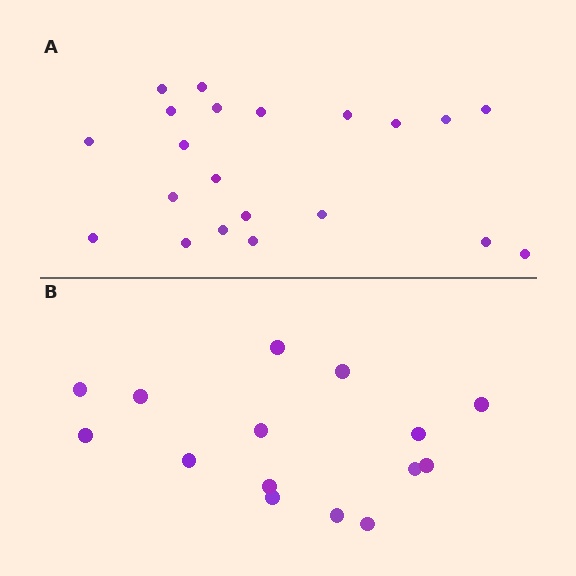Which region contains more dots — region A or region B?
Region A (the top region) has more dots.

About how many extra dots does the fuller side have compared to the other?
Region A has about 6 more dots than region B.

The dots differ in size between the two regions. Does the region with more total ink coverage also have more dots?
No. Region B has more total ink coverage because its dots are larger, but region A actually contains more individual dots. Total area can be misleading — the number of items is what matters here.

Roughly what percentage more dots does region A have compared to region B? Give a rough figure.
About 40% more.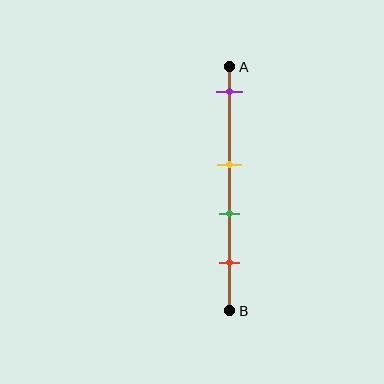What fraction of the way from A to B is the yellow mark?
The yellow mark is approximately 40% (0.4) of the way from A to B.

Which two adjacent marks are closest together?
The yellow and green marks are the closest adjacent pair.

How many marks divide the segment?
There are 4 marks dividing the segment.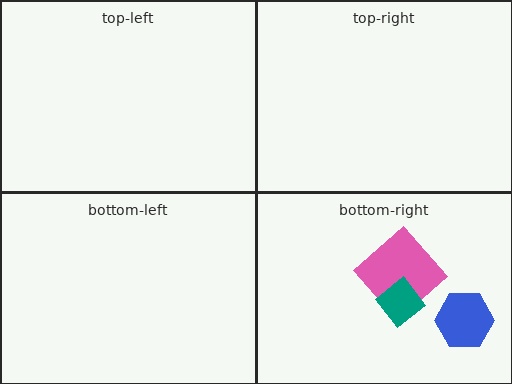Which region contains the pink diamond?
The bottom-right region.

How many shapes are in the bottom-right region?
3.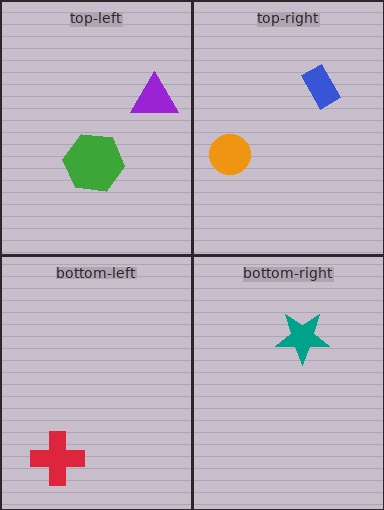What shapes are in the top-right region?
The blue rectangle, the orange circle.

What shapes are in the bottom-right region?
The teal star.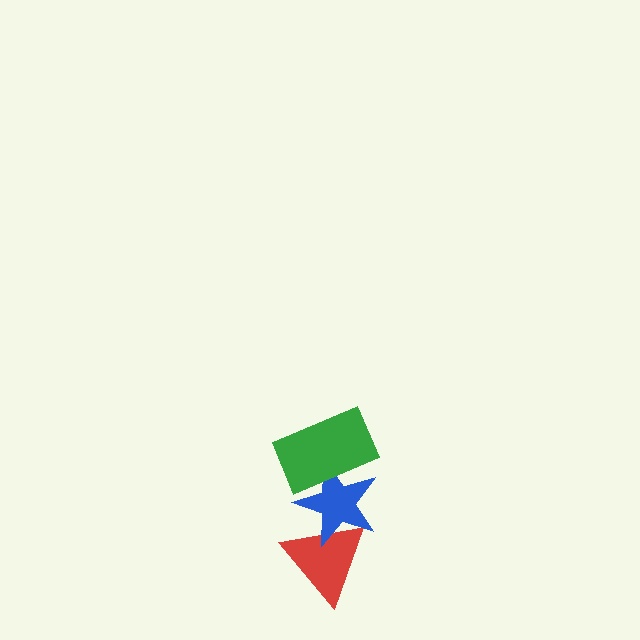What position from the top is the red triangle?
The red triangle is 3rd from the top.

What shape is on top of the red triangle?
The blue star is on top of the red triangle.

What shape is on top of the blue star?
The green rectangle is on top of the blue star.